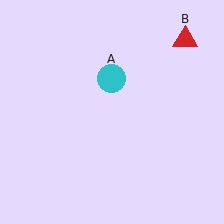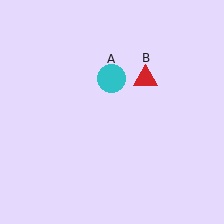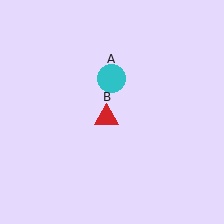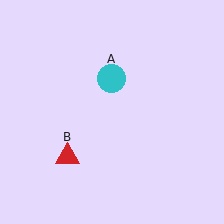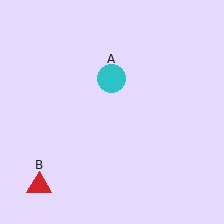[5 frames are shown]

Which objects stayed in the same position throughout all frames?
Cyan circle (object A) remained stationary.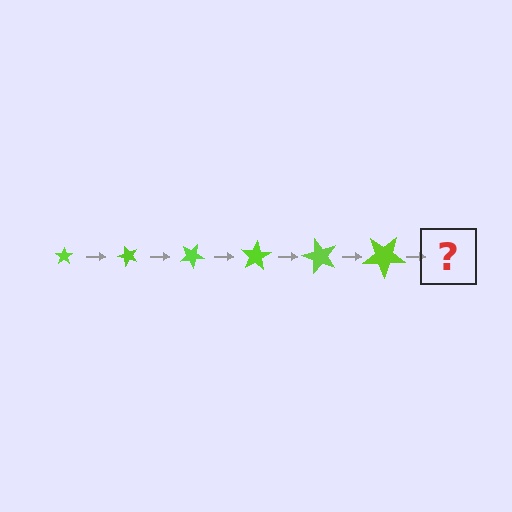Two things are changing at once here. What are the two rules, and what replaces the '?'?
The two rules are that the star grows larger each step and it rotates 50 degrees each step. The '?' should be a star, larger than the previous one and rotated 300 degrees from the start.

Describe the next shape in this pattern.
It should be a star, larger than the previous one and rotated 300 degrees from the start.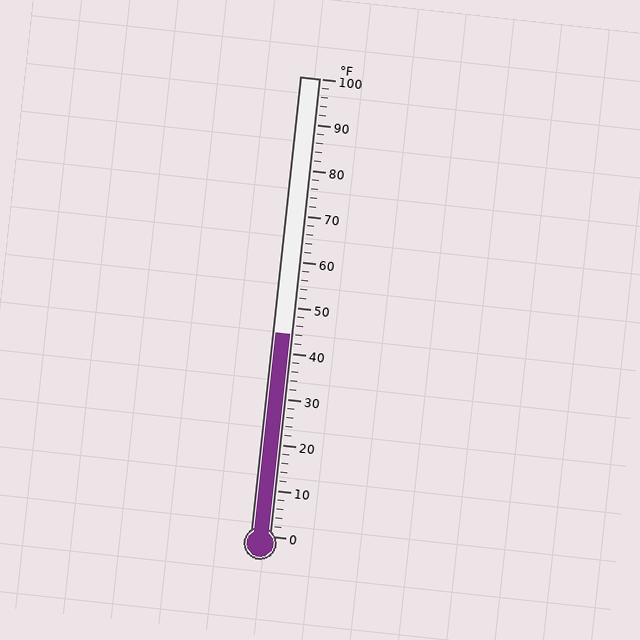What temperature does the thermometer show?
The thermometer shows approximately 44°F.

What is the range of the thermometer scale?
The thermometer scale ranges from 0°F to 100°F.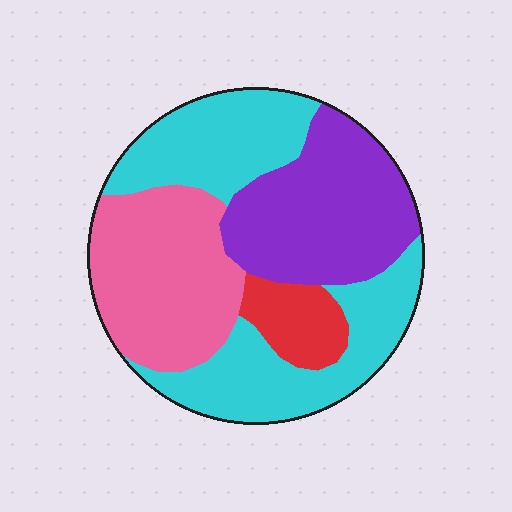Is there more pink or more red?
Pink.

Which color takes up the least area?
Red, at roughly 10%.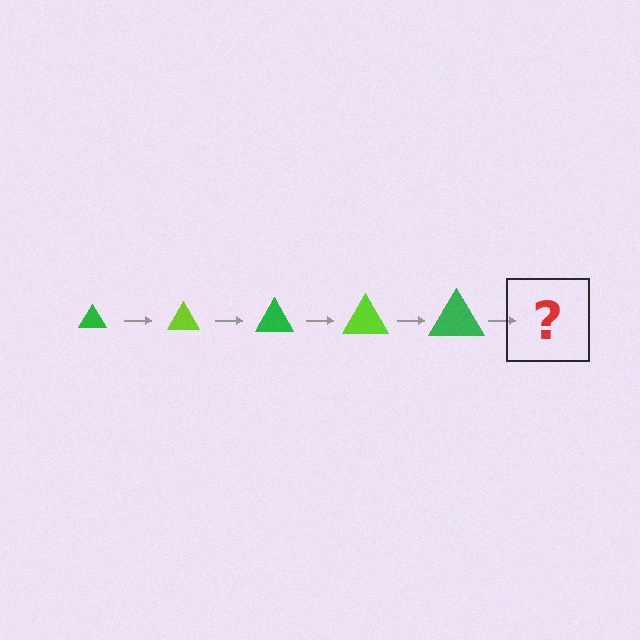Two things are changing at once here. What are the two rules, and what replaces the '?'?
The two rules are that the triangle grows larger each step and the color cycles through green and lime. The '?' should be a lime triangle, larger than the previous one.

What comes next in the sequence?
The next element should be a lime triangle, larger than the previous one.